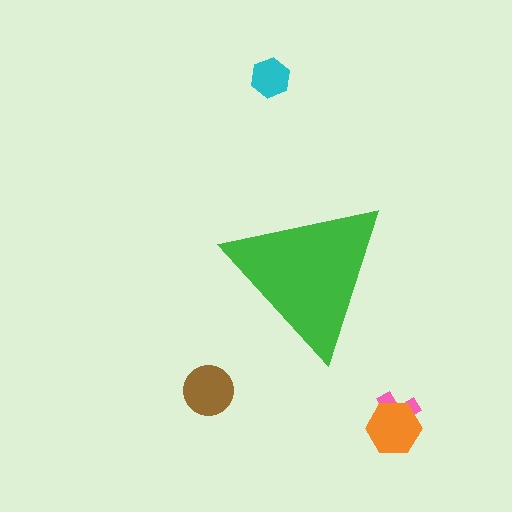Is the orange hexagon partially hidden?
No, the orange hexagon is fully visible.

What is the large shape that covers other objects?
A green triangle.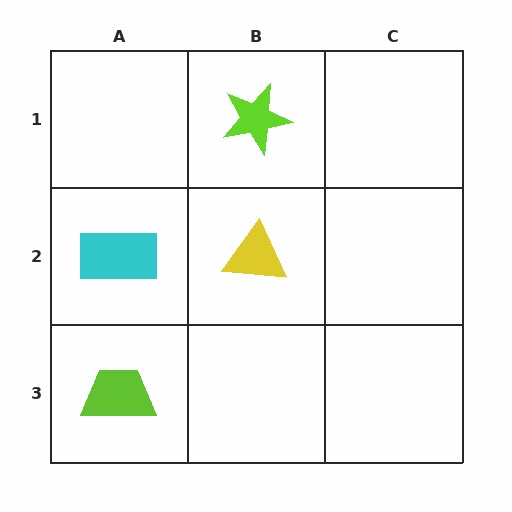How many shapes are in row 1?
1 shape.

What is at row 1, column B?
A lime star.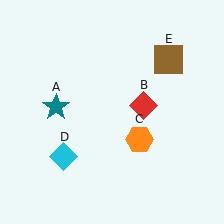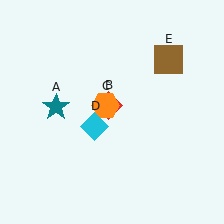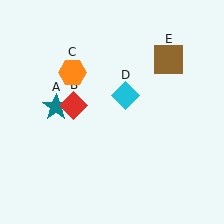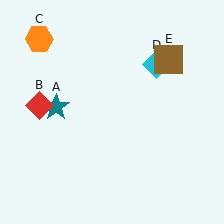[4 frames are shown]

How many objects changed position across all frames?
3 objects changed position: red diamond (object B), orange hexagon (object C), cyan diamond (object D).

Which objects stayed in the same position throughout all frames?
Teal star (object A) and brown square (object E) remained stationary.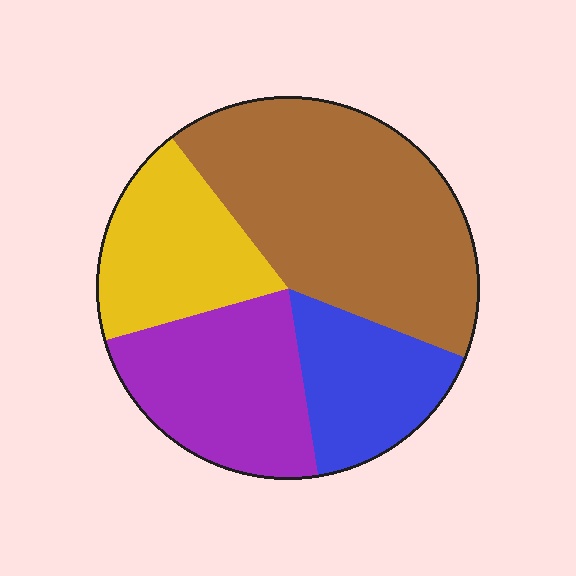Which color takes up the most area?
Brown, at roughly 40%.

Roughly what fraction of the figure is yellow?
Yellow takes up about one fifth (1/5) of the figure.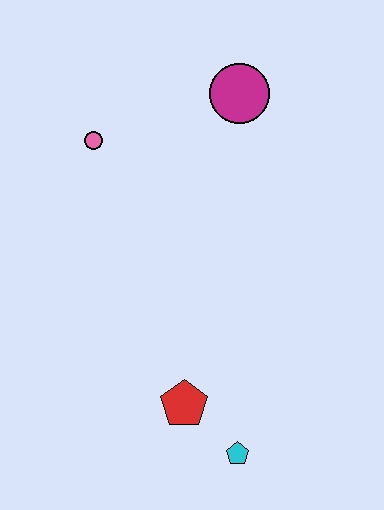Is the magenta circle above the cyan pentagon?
Yes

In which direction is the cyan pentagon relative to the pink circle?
The cyan pentagon is below the pink circle.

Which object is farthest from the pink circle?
The cyan pentagon is farthest from the pink circle.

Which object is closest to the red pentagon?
The cyan pentagon is closest to the red pentagon.